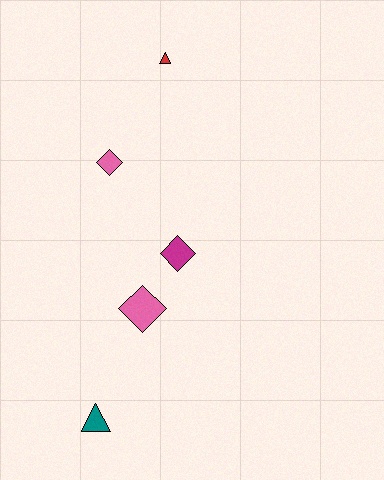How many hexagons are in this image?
There are no hexagons.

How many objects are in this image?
There are 5 objects.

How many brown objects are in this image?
There are no brown objects.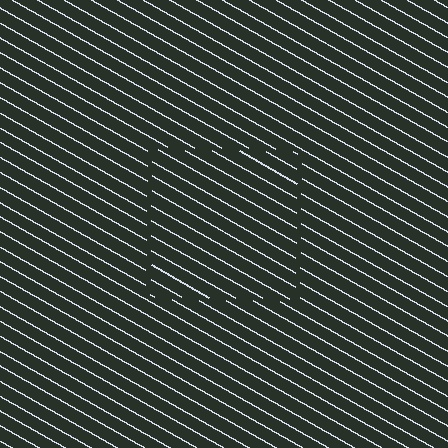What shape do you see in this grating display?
An illusory square. The interior of the shape contains the same grating, shifted by half a period — the contour is defined by the phase discontinuity where line-ends from the inner and outer gratings abut.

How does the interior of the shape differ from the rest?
The interior of the shape contains the same grating, shifted by half a period — the contour is defined by the phase discontinuity where line-ends from the inner and outer gratings abut.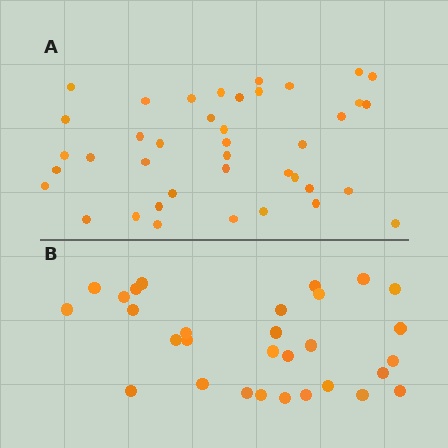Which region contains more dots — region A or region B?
Region A (the top region) has more dots.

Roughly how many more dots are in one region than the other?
Region A has roughly 10 or so more dots than region B.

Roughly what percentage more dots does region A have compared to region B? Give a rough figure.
About 35% more.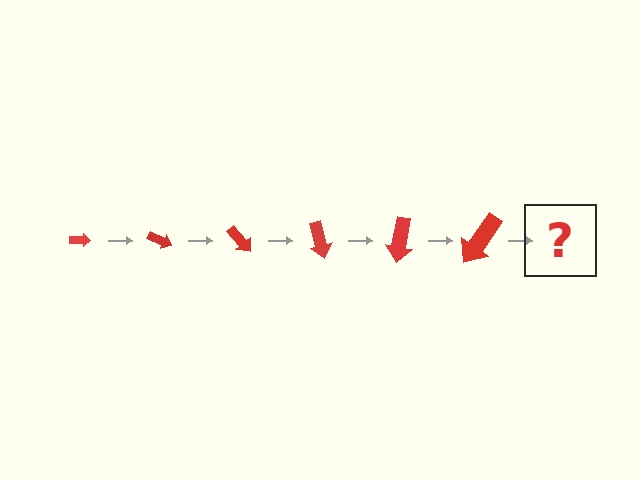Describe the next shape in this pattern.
It should be an arrow, larger than the previous one and rotated 150 degrees from the start.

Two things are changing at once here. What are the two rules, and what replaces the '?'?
The two rules are that the arrow grows larger each step and it rotates 25 degrees each step. The '?' should be an arrow, larger than the previous one and rotated 150 degrees from the start.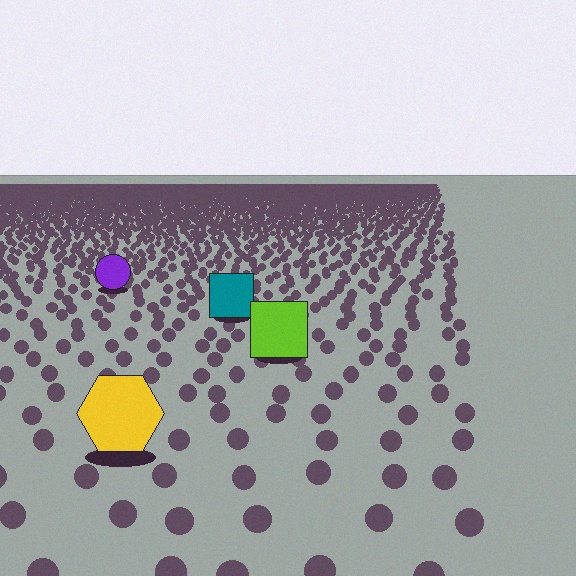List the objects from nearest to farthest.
From nearest to farthest: the yellow hexagon, the lime square, the teal square, the purple circle.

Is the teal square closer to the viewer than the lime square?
No. The lime square is closer — you can tell from the texture gradient: the ground texture is coarser near it.